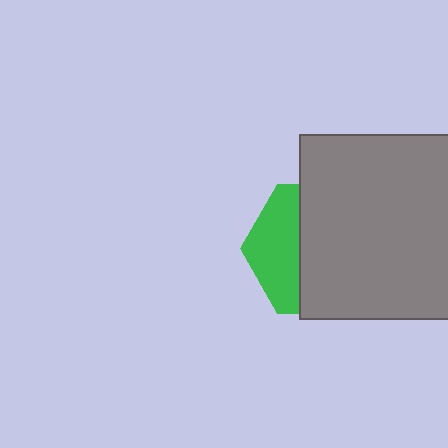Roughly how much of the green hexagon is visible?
A small part of it is visible (roughly 36%).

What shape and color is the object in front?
The object in front is a gray square.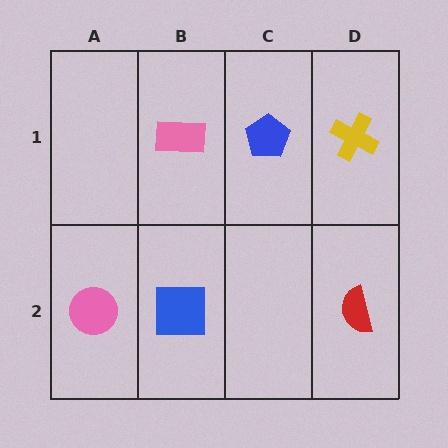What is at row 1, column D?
A yellow cross.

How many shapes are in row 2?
3 shapes.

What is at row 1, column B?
A pink rectangle.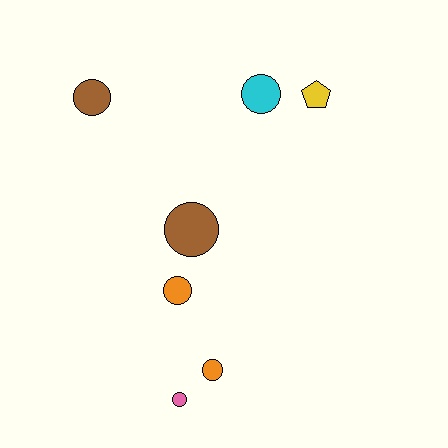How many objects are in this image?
There are 7 objects.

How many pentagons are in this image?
There is 1 pentagon.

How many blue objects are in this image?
There are no blue objects.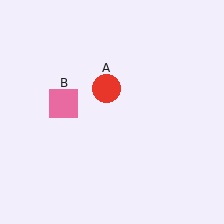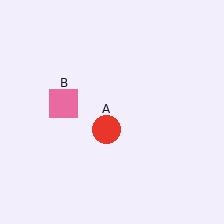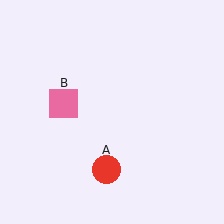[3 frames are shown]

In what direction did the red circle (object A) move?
The red circle (object A) moved down.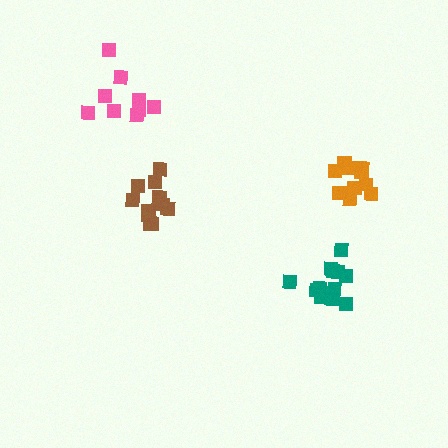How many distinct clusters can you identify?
There are 4 distinct clusters.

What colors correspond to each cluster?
The clusters are colored: brown, pink, orange, teal.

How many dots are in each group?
Group 1: 11 dots, Group 2: 9 dots, Group 3: 11 dots, Group 4: 13 dots (44 total).